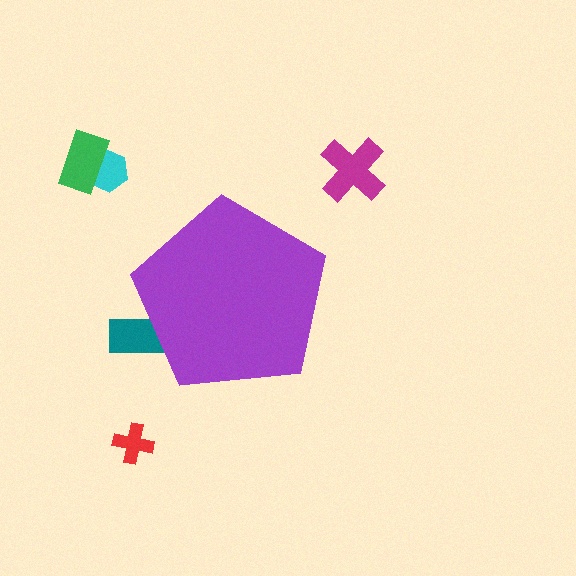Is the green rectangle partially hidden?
No, the green rectangle is fully visible.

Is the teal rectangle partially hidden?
Yes, the teal rectangle is partially hidden behind the purple pentagon.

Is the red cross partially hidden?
No, the red cross is fully visible.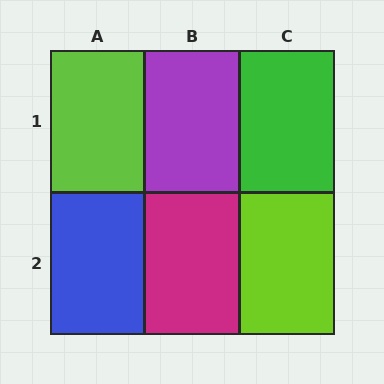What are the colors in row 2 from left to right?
Blue, magenta, lime.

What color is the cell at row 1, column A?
Lime.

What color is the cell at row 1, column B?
Purple.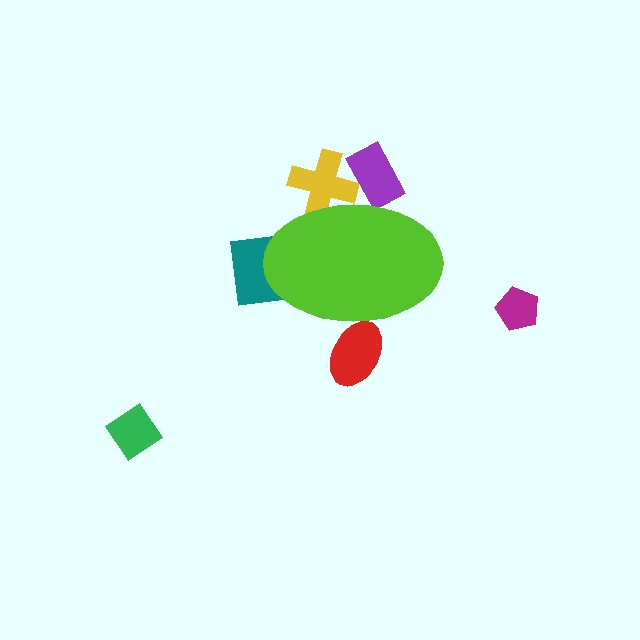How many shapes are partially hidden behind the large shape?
4 shapes are partially hidden.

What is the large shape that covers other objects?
A lime ellipse.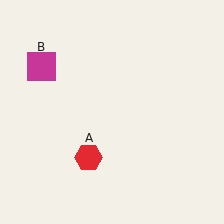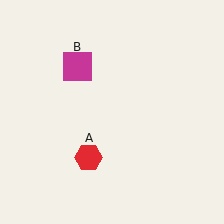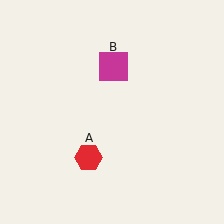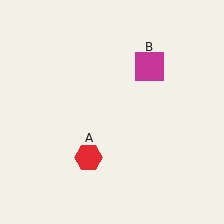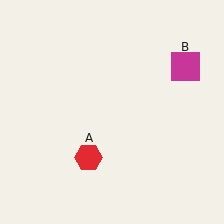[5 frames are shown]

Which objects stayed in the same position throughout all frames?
Red hexagon (object A) remained stationary.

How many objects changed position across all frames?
1 object changed position: magenta square (object B).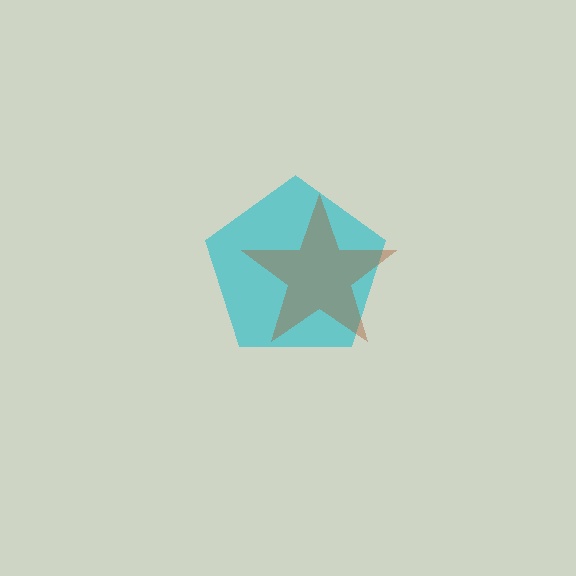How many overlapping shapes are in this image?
There are 2 overlapping shapes in the image.